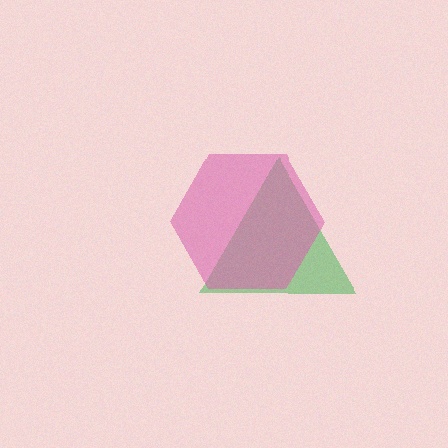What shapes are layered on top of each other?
The layered shapes are: a green triangle, a pink hexagon.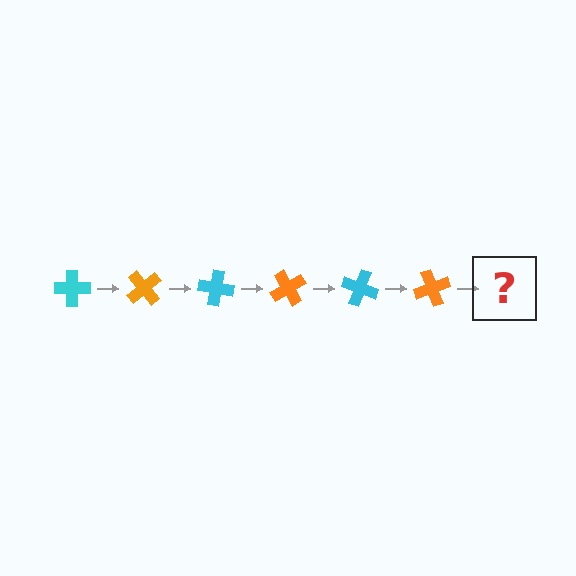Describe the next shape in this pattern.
It should be a cyan cross, rotated 300 degrees from the start.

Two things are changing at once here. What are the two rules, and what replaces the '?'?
The two rules are that it rotates 50 degrees each step and the color cycles through cyan and orange. The '?' should be a cyan cross, rotated 300 degrees from the start.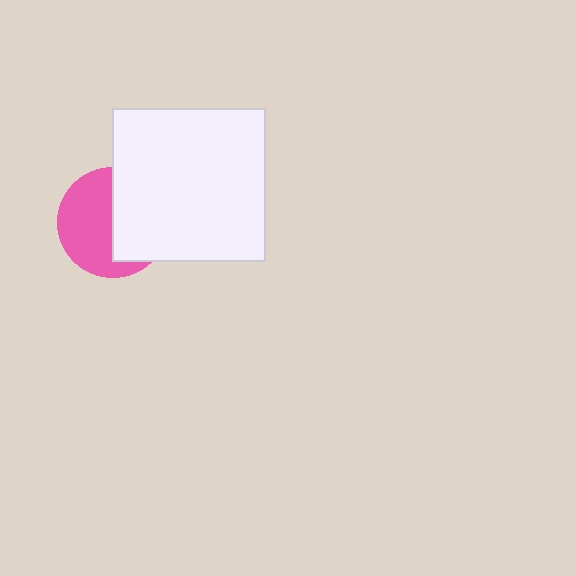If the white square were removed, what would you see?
You would see the complete pink circle.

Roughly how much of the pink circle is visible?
About half of it is visible (roughly 53%).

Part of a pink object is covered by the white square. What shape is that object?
It is a circle.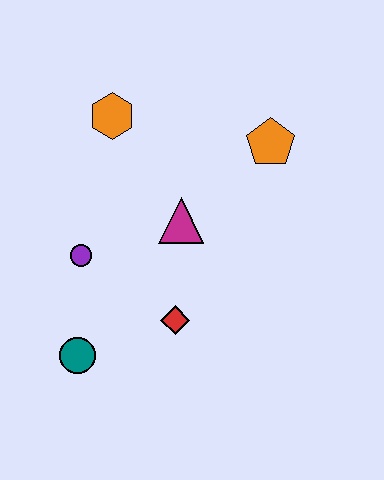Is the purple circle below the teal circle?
No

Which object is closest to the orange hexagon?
The magenta triangle is closest to the orange hexagon.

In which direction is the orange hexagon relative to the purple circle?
The orange hexagon is above the purple circle.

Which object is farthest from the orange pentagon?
The teal circle is farthest from the orange pentagon.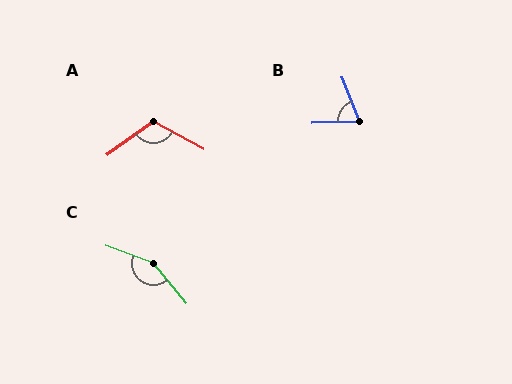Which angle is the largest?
C, at approximately 150 degrees.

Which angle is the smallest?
B, at approximately 69 degrees.